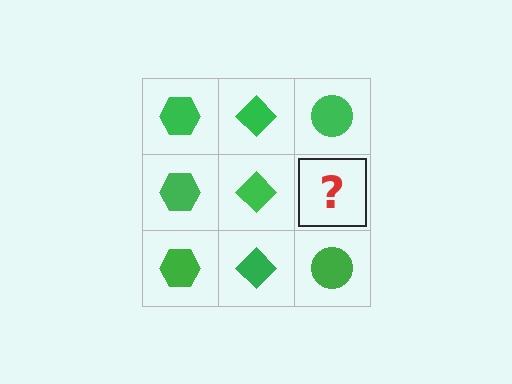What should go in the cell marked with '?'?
The missing cell should contain a green circle.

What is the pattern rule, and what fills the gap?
The rule is that each column has a consistent shape. The gap should be filled with a green circle.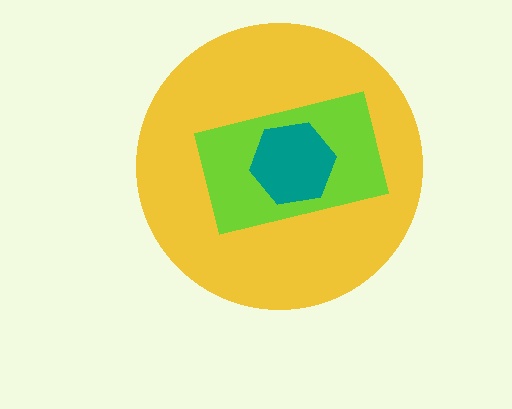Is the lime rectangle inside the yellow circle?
Yes.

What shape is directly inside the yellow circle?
The lime rectangle.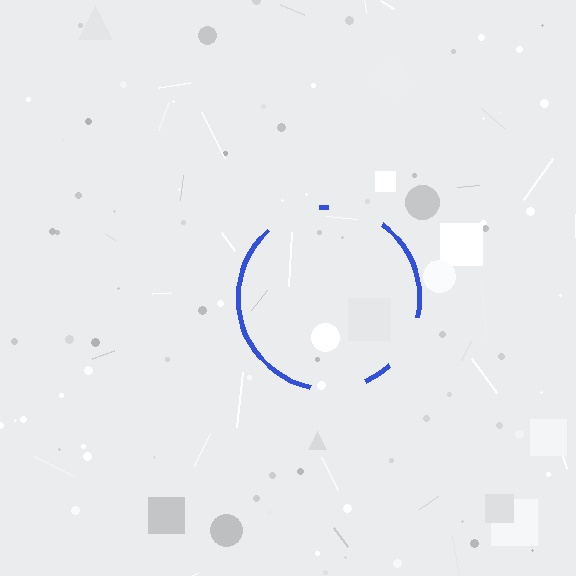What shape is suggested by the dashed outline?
The dashed outline suggests a circle.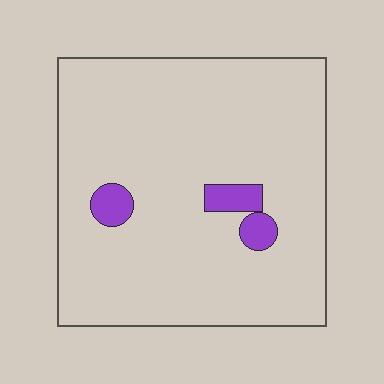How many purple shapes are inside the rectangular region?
3.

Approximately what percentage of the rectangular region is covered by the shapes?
Approximately 5%.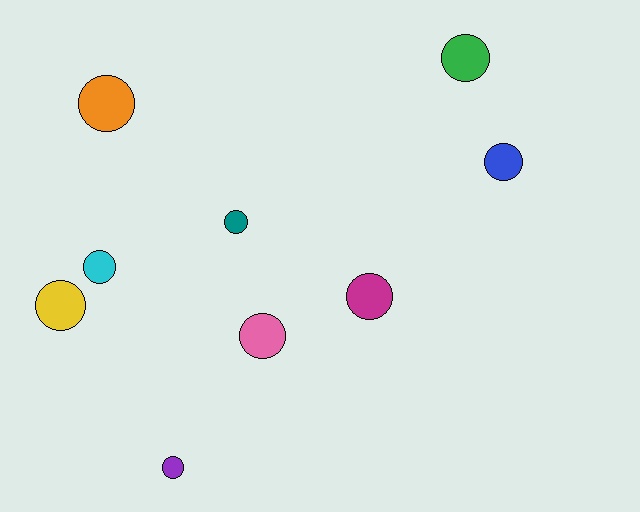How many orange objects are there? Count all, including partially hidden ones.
There is 1 orange object.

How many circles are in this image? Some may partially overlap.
There are 9 circles.